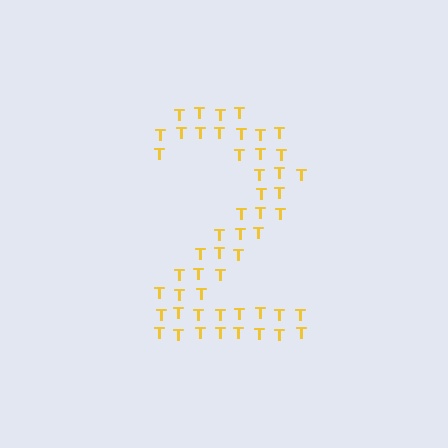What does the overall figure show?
The overall figure shows the digit 2.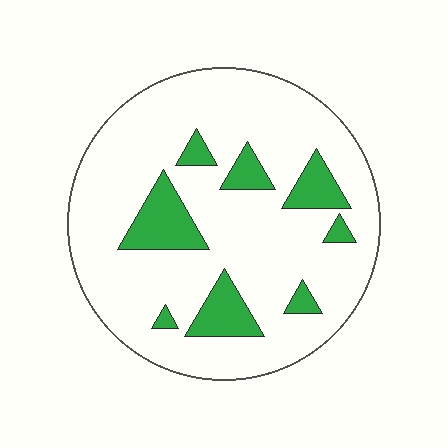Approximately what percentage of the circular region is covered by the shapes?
Approximately 15%.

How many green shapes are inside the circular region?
8.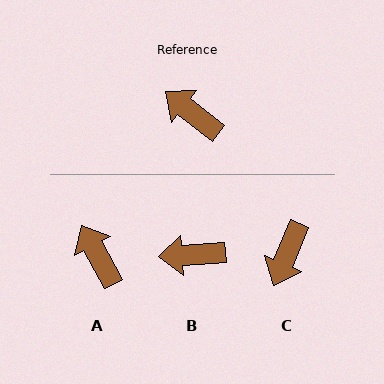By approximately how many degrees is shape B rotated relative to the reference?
Approximately 42 degrees counter-clockwise.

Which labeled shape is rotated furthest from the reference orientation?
C, about 105 degrees away.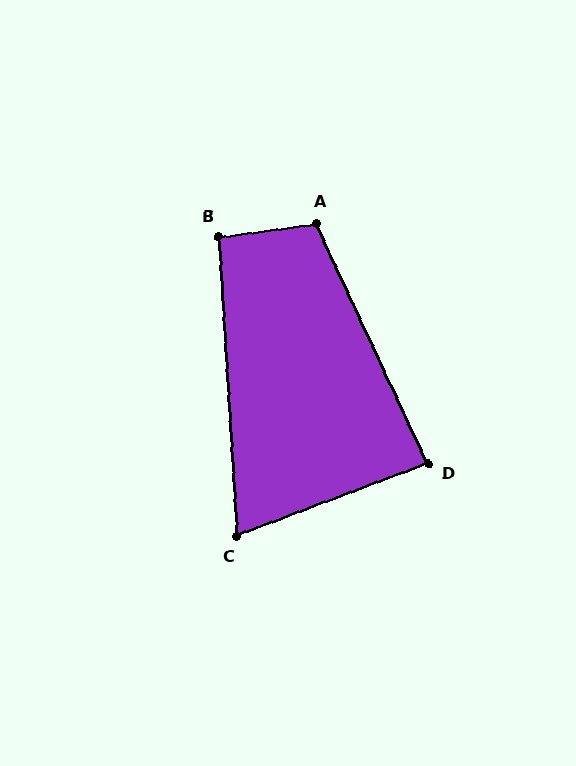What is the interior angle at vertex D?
Approximately 86 degrees (approximately right).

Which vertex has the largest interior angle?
A, at approximately 107 degrees.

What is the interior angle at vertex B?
Approximately 94 degrees (approximately right).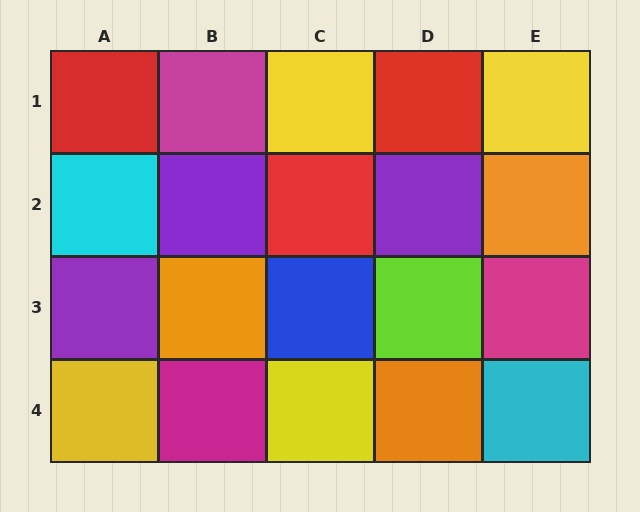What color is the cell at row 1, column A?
Red.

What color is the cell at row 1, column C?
Yellow.